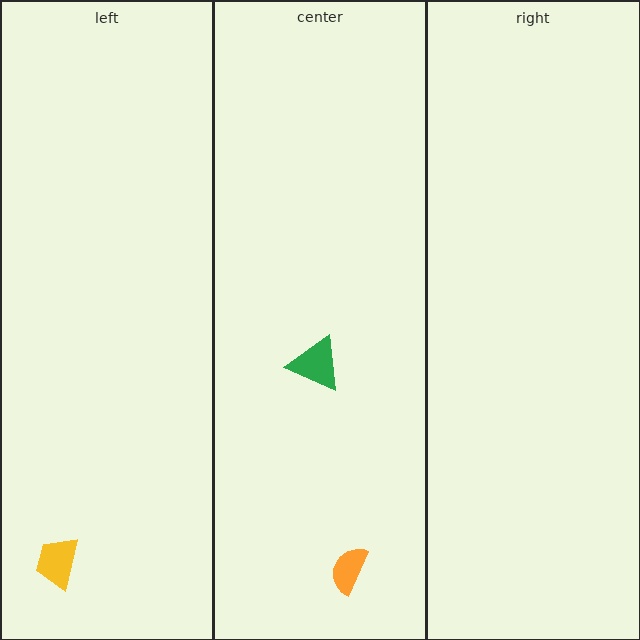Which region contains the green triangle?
The center region.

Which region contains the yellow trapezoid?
The left region.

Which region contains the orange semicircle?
The center region.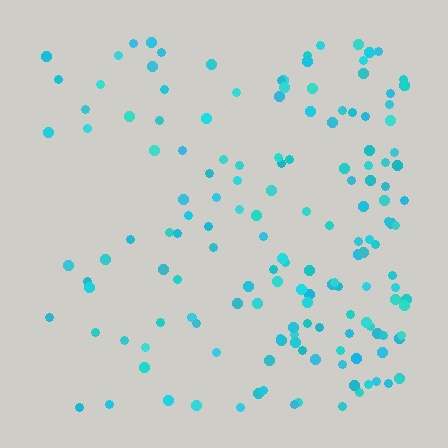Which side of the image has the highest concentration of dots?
The right.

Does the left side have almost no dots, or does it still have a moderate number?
Still a moderate number, just noticeably fewer than the right.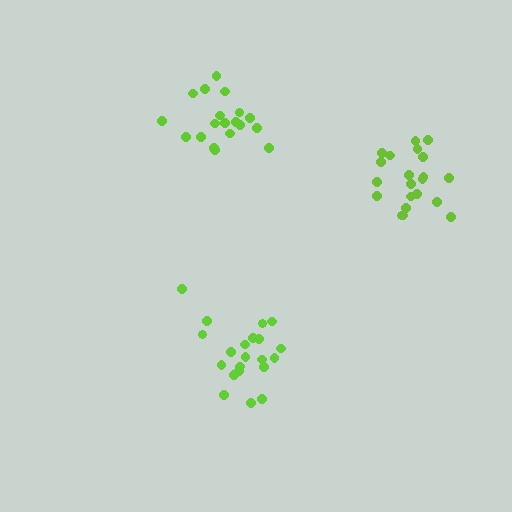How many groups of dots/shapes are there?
There are 3 groups.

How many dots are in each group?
Group 1: 21 dots, Group 2: 19 dots, Group 3: 21 dots (61 total).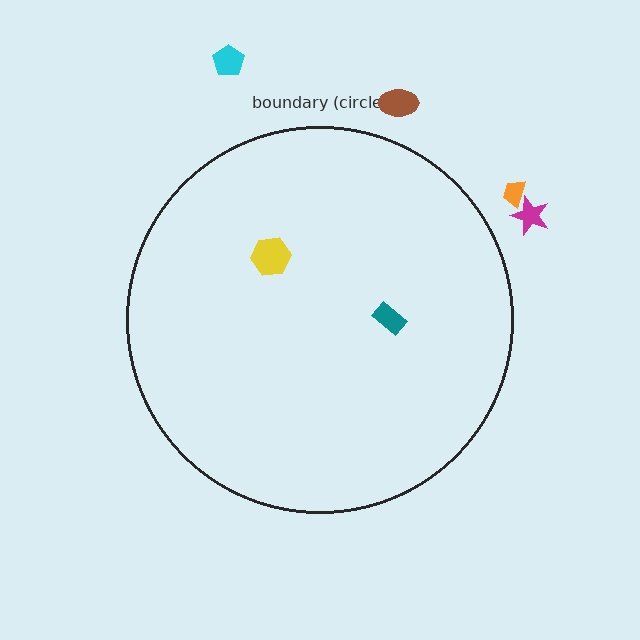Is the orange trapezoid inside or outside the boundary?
Outside.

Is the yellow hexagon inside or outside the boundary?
Inside.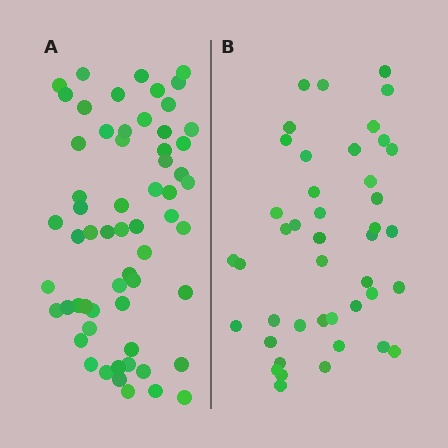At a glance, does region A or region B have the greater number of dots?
Region A (the left region) has more dots.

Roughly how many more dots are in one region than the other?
Region A has approximately 15 more dots than region B.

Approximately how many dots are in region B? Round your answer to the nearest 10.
About 40 dots. (The exact count is 43, which rounds to 40.)